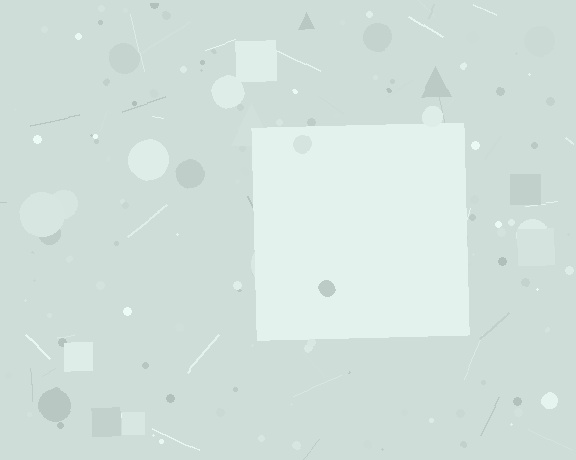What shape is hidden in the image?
A square is hidden in the image.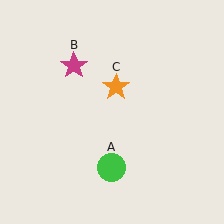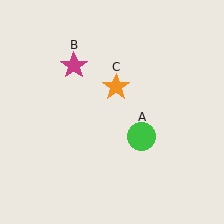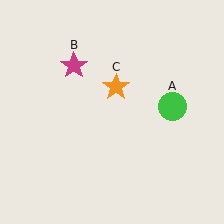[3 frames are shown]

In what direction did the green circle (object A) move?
The green circle (object A) moved up and to the right.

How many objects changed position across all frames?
1 object changed position: green circle (object A).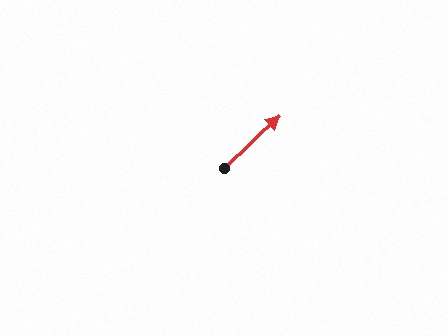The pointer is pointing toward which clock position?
Roughly 2 o'clock.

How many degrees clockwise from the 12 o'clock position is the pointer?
Approximately 47 degrees.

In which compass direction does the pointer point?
Northeast.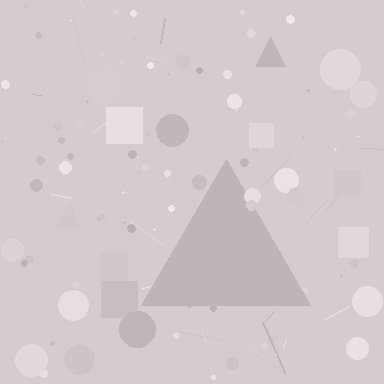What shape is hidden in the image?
A triangle is hidden in the image.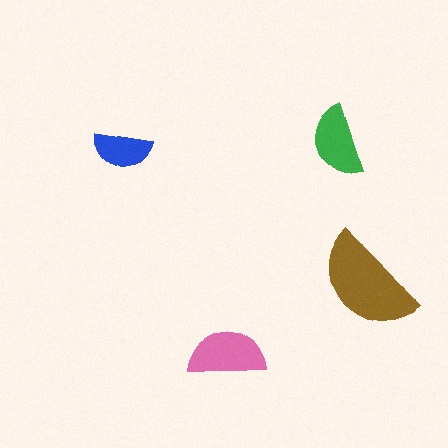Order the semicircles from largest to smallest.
the brown one, the pink one, the green one, the blue one.